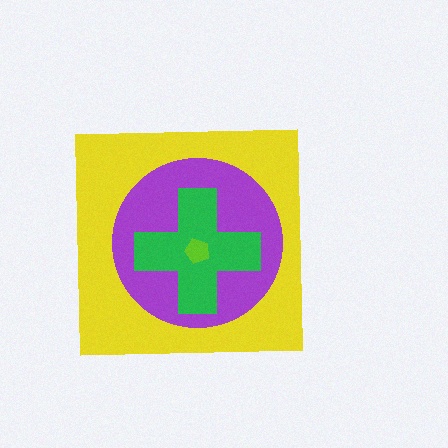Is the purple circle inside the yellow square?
Yes.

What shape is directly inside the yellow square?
The purple circle.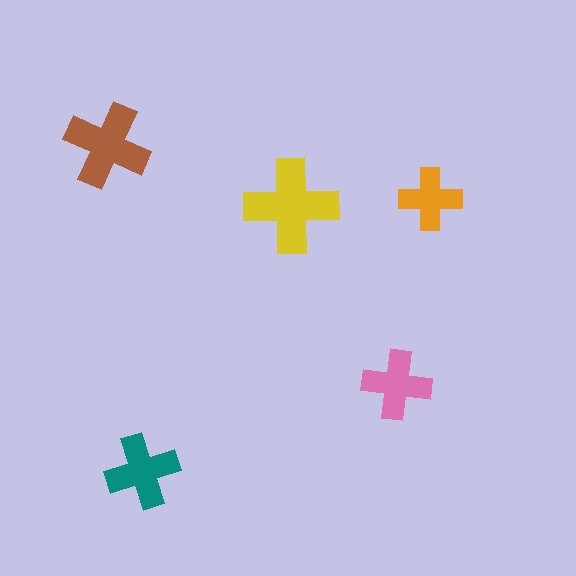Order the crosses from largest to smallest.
the yellow one, the brown one, the teal one, the pink one, the orange one.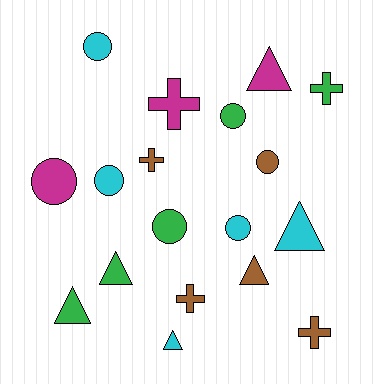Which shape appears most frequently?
Circle, with 7 objects.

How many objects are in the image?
There are 18 objects.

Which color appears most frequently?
Cyan, with 5 objects.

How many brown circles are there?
There is 1 brown circle.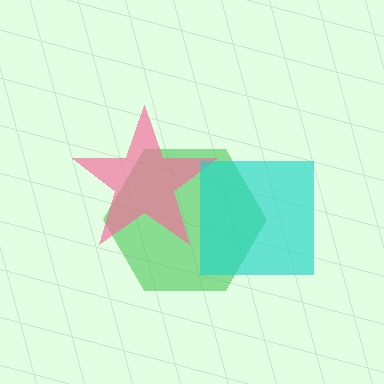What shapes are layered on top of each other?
The layered shapes are: a green hexagon, a pink star, a cyan square.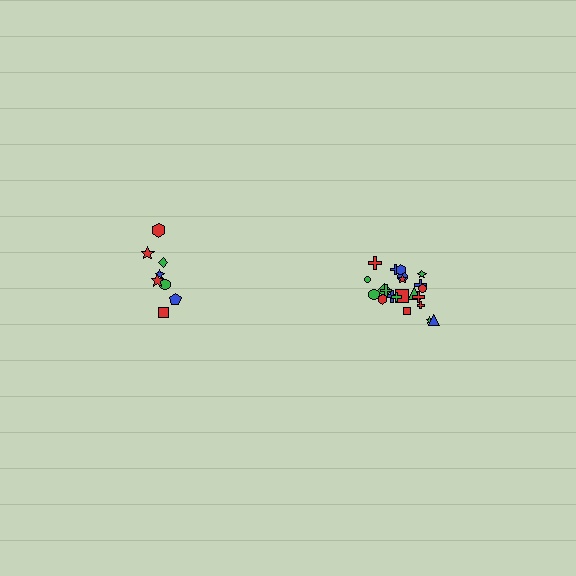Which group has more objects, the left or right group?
The right group.